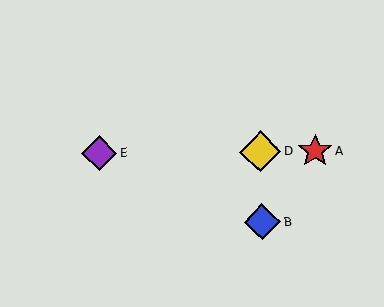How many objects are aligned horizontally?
4 objects (A, C, D, E) are aligned horizontally.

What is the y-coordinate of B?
Object B is at y≈222.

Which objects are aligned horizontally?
Objects A, C, D, E are aligned horizontally.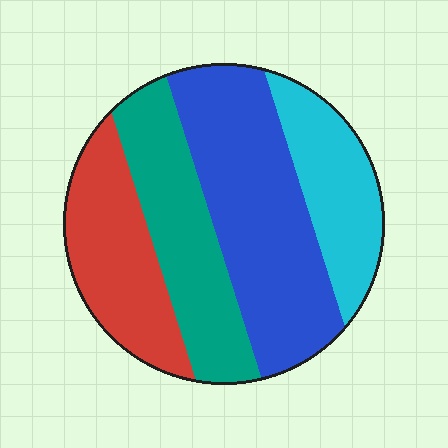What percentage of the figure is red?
Red covers about 20% of the figure.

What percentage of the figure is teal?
Teal covers around 25% of the figure.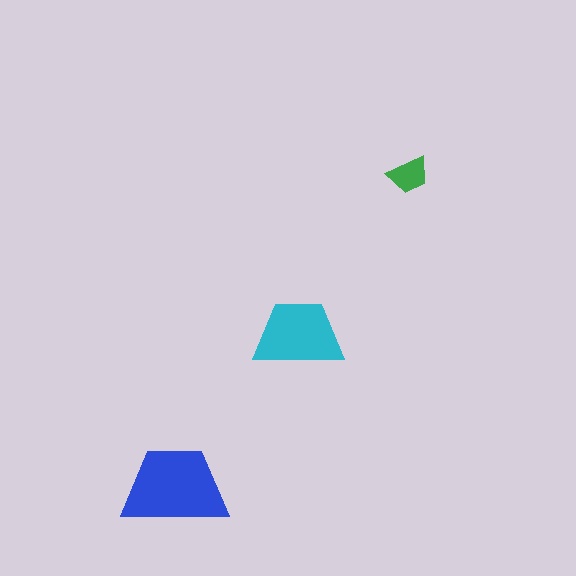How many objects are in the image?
There are 3 objects in the image.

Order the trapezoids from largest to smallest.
the blue one, the cyan one, the green one.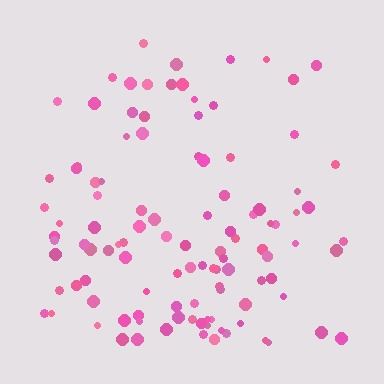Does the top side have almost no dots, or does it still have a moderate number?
Still a moderate number, just noticeably fewer than the bottom.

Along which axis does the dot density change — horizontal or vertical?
Vertical.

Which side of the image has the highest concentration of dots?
The bottom.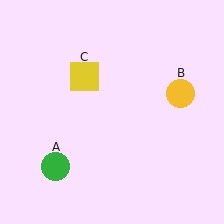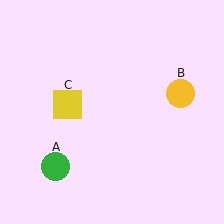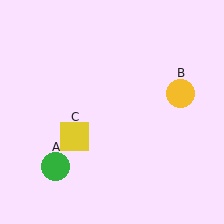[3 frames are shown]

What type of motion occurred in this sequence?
The yellow square (object C) rotated counterclockwise around the center of the scene.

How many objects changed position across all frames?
1 object changed position: yellow square (object C).